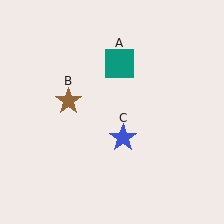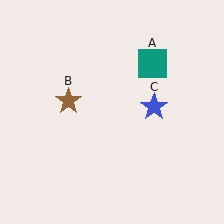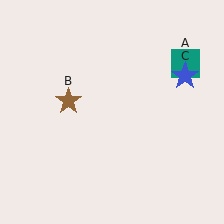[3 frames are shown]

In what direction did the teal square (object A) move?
The teal square (object A) moved right.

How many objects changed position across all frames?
2 objects changed position: teal square (object A), blue star (object C).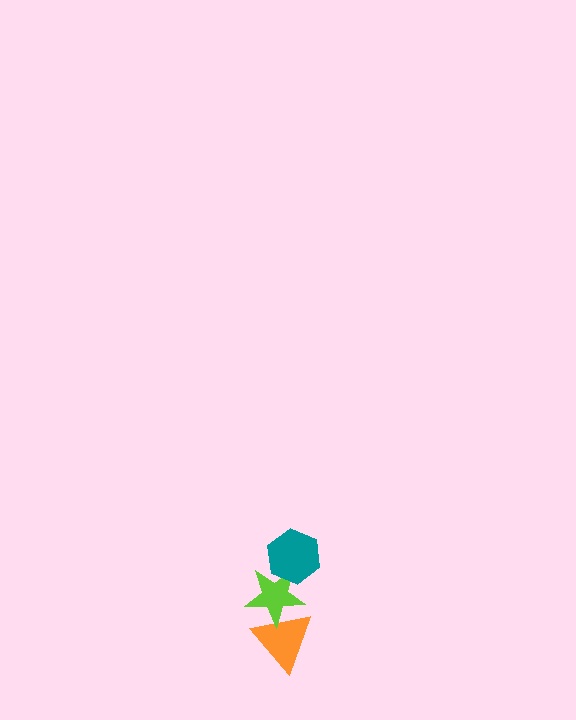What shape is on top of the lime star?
The teal hexagon is on top of the lime star.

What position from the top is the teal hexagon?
The teal hexagon is 1st from the top.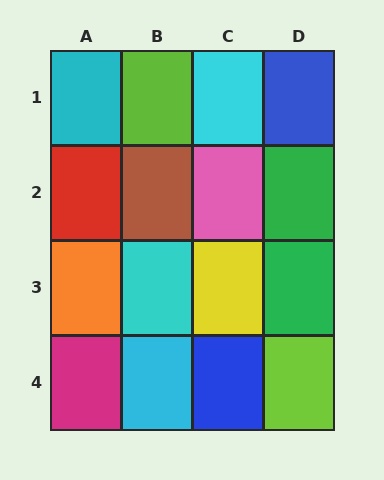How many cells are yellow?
1 cell is yellow.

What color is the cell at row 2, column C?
Pink.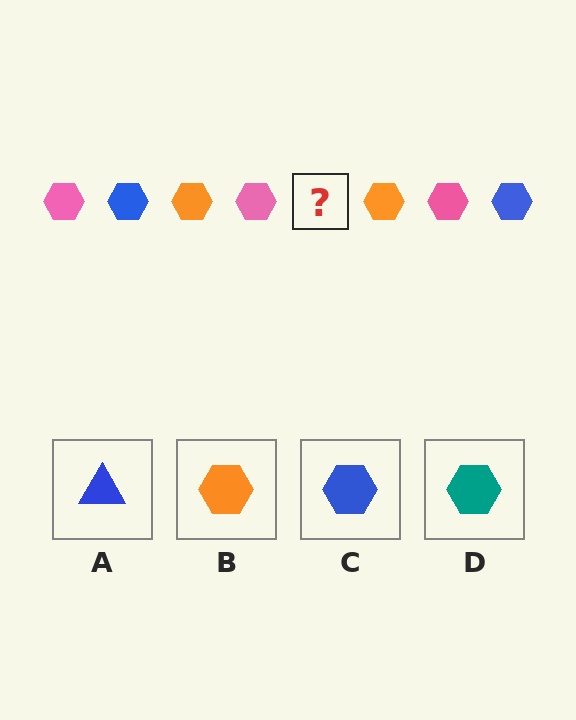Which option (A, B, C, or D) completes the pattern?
C.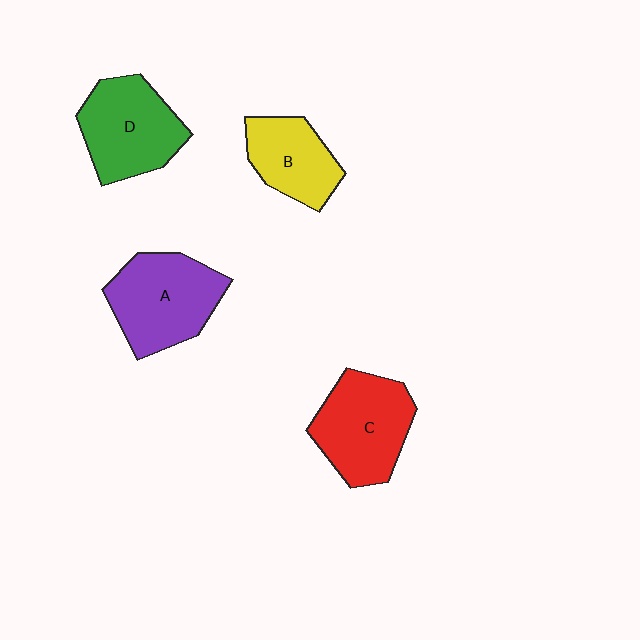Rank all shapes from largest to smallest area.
From largest to smallest: A (purple), C (red), D (green), B (yellow).